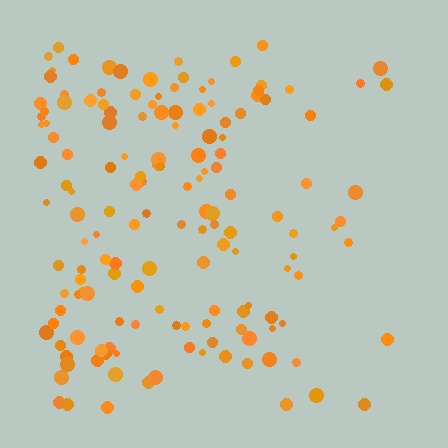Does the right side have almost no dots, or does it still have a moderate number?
Still a moderate number, just noticeably fewer than the left.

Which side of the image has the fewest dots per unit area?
The right.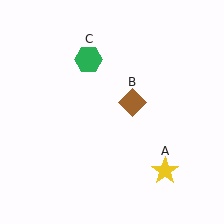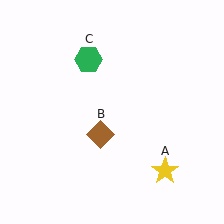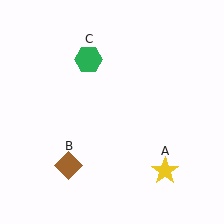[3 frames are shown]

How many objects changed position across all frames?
1 object changed position: brown diamond (object B).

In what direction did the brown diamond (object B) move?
The brown diamond (object B) moved down and to the left.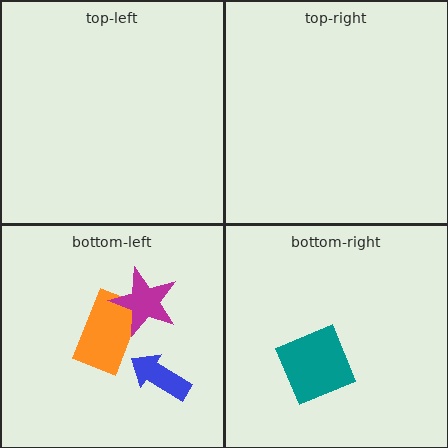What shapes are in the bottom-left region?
The blue arrow, the orange rectangle, the magenta star.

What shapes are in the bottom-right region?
The teal square.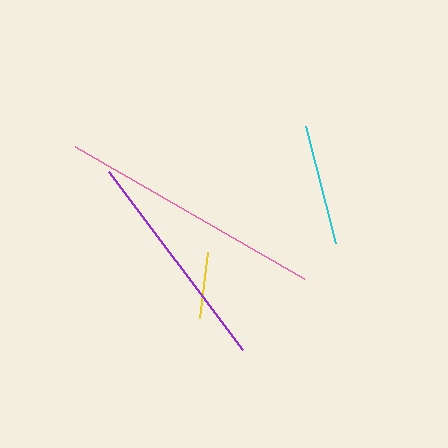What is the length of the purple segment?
The purple segment is approximately 223 pixels long.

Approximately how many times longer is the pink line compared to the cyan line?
The pink line is approximately 2.2 times the length of the cyan line.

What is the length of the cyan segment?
The cyan segment is approximately 121 pixels long.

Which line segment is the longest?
The pink line is the longest at approximately 264 pixels.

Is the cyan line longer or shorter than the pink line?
The pink line is longer than the cyan line.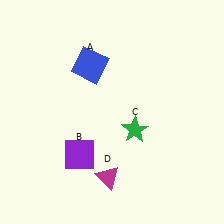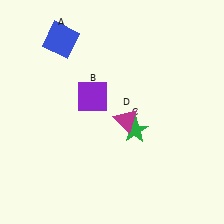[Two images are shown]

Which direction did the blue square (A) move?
The blue square (A) moved left.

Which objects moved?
The objects that moved are: the blue square (A), the purple square (B), the magenta triangle (D).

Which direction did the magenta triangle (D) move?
The magenta triangle (D) moved up.